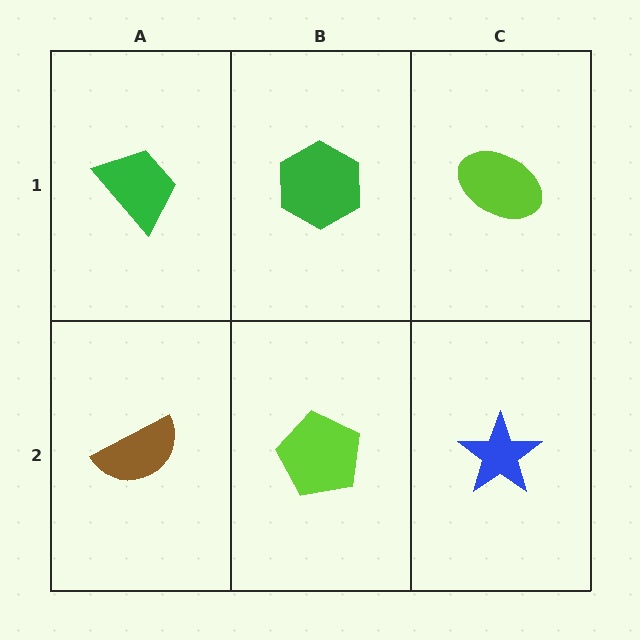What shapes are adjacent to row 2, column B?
A green hexagon (row 1, column B), a brown semicircle (row 2, column A), a blue star (row 2, column C).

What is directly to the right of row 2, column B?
A blue star.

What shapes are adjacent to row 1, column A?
A brown semicircle (row 2, column A), a green hexagon (row 1, column B).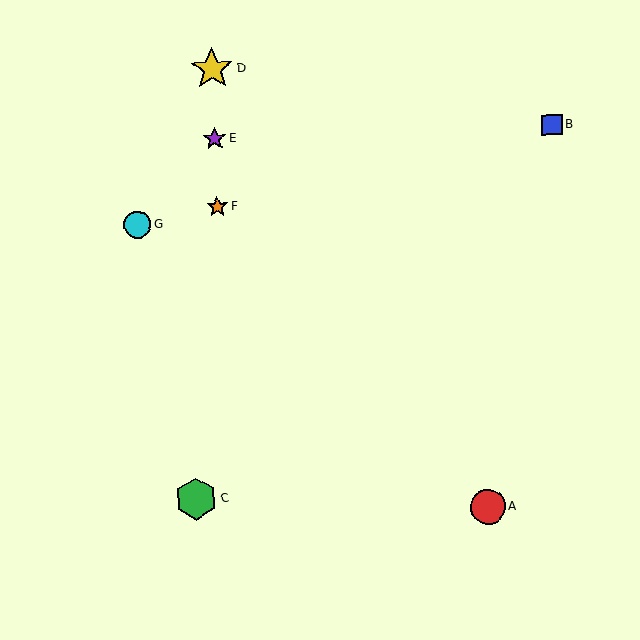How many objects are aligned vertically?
3 objects (D, E, F) are aligned vertically.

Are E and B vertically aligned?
No, E is at x≈215 and B is at x≈552.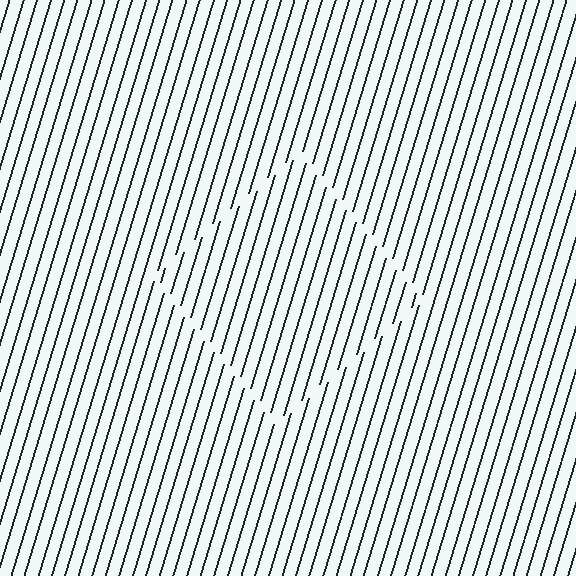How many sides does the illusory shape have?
4 sides — the line-ends trace a square.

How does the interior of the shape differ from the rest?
The interior of the shape contains the same grating, shifted by half a period — the contour is defined by the phase discontinuity where line-ends from the inner and outer gratings abut.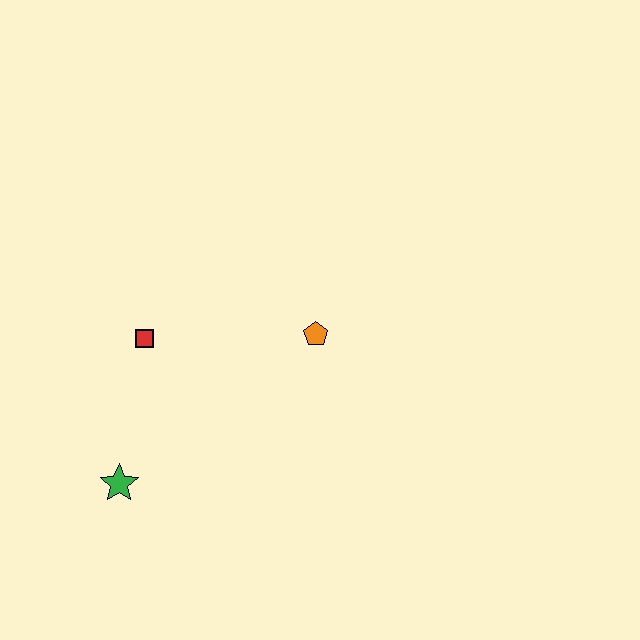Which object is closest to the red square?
The green star is closest to the red square.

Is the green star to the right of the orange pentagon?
No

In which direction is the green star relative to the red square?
The green star is below the red square.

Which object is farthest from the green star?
The orange pentagon is farthest from the green star.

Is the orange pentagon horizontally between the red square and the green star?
No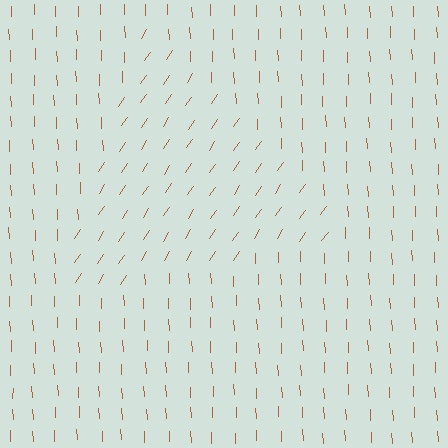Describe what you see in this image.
The image is filled with small brown line segments. A triangle region in the image has lines oriented differently from the surrounding lines, creating a visible texture boundary.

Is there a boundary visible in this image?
Yes, there is a texture boundary formed by a change in line orientation.